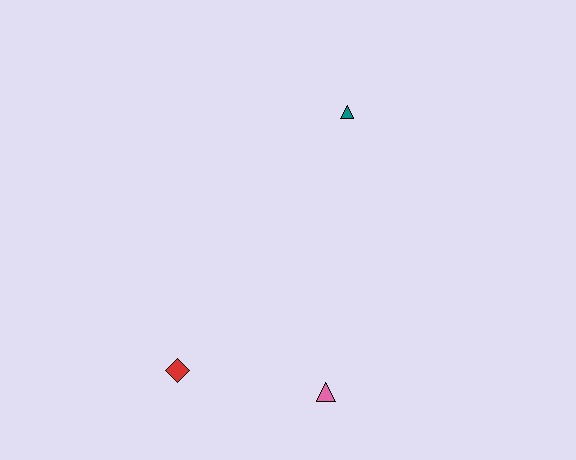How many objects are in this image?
There are 3 objects.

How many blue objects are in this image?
There are no blue objects.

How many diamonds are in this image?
There is 1 diamond.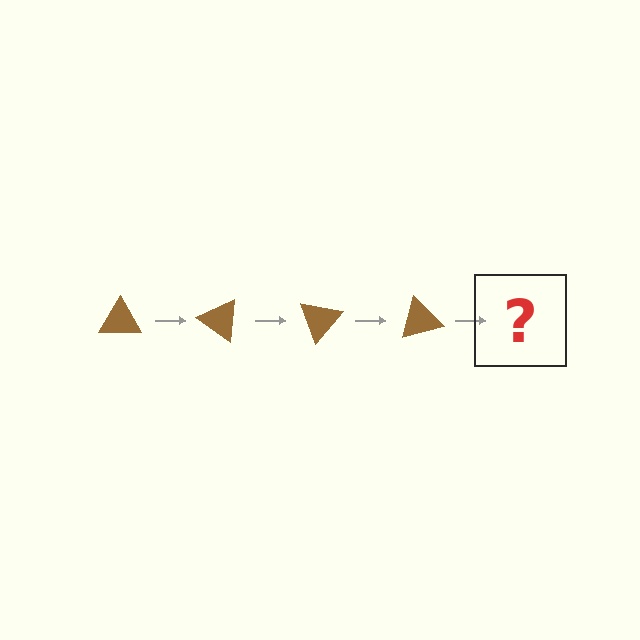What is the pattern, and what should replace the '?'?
The pattern is that the triangle rotates 35 degrees each step. The '?' should be a brown triangle rotated 140 degrees.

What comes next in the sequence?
The next element should be a brown triangle rotated 140 degrees.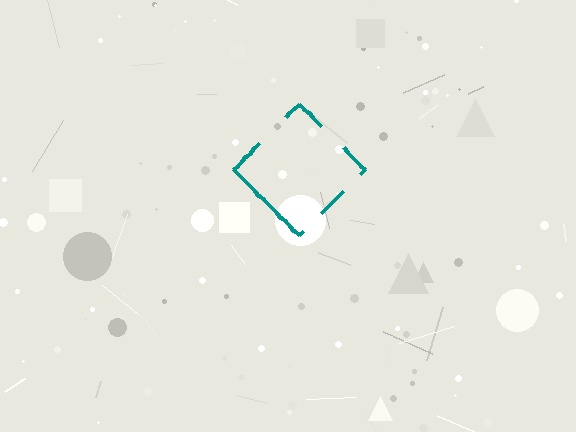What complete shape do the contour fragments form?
The contour fragments form a diamond.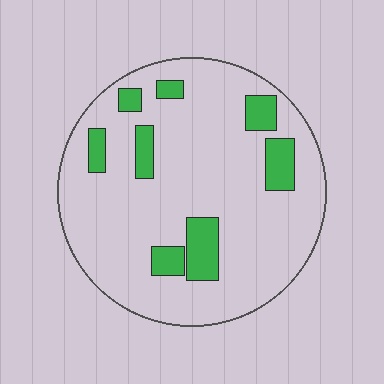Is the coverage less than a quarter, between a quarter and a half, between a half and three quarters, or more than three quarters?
Less than a quarter.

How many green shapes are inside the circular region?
8.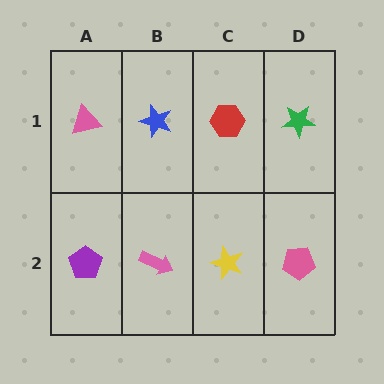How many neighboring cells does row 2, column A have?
2.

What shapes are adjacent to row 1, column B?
A pink arrow (row 2, column B), a pink triangle (row 1, column A), a red hexagon (row 1, column C).